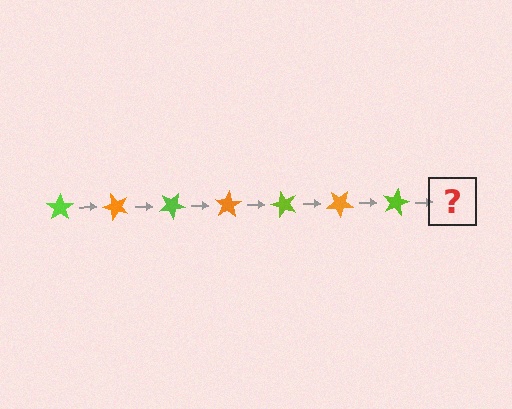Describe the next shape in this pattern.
It should be an orange star, rotated 350 degrees from the start.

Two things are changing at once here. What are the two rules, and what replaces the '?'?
The two rules are that it rotates 50 degrees each step and the color cycles through lime and orange. The '?' should be an orange star, rotated 350 degrees from the start.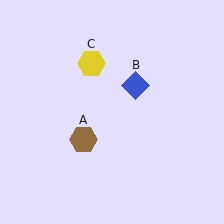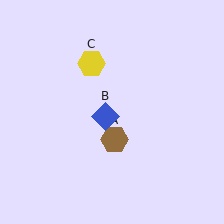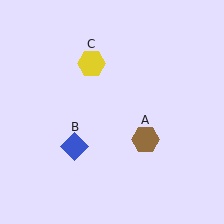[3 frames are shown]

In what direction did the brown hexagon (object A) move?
The brown hexagon (object A) moved right.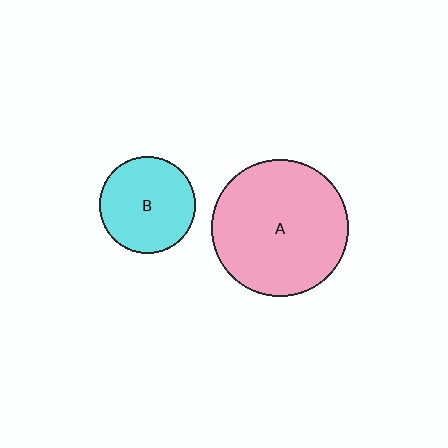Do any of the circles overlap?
No, none of the circles overlap.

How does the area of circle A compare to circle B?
Approximately 2.0 times.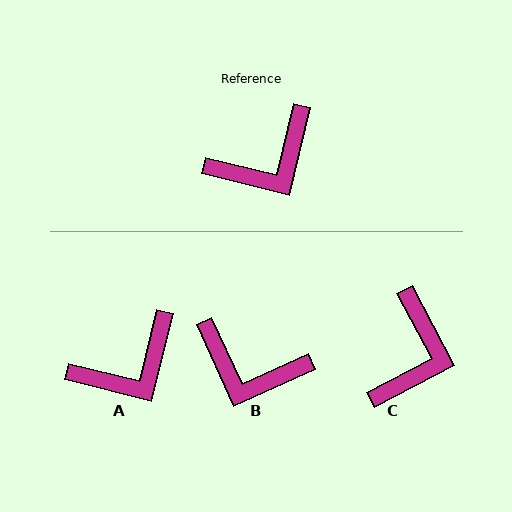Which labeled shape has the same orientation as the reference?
A.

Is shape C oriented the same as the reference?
No, it is off by about 42 degrees.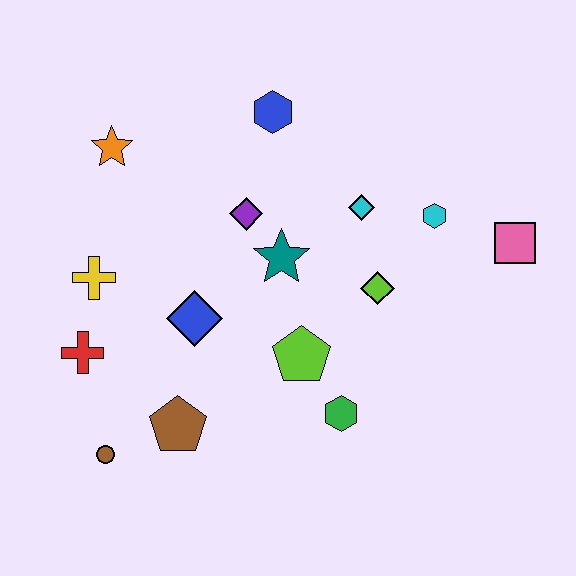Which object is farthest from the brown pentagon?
The pink square is farthest from the brown pentagon.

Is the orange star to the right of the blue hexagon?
No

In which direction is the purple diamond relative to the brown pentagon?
The purple diamond is above the brown pentagon.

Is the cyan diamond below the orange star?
Yes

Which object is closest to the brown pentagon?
The brown circle is closest to the brown pentagon.